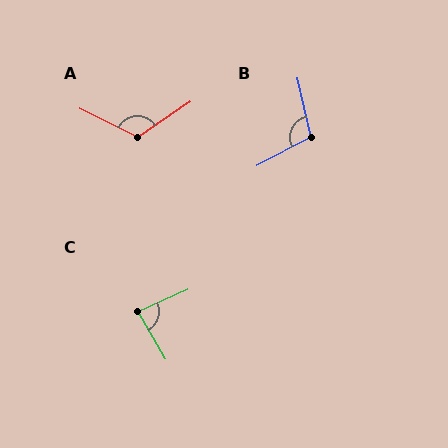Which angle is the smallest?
C, at approximately 84 degrees.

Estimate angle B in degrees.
Approximately 104 degrees.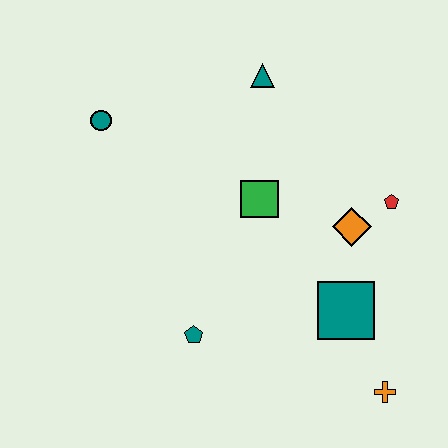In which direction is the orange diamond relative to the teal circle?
The orange diamond is to the right of the teal circle.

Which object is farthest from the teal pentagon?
The teal triangle is farthest from the teal pentagon.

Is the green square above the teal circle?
No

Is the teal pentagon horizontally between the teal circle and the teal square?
Yes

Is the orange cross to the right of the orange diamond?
Yes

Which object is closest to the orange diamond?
The red pentagon is closest to the orange diamond.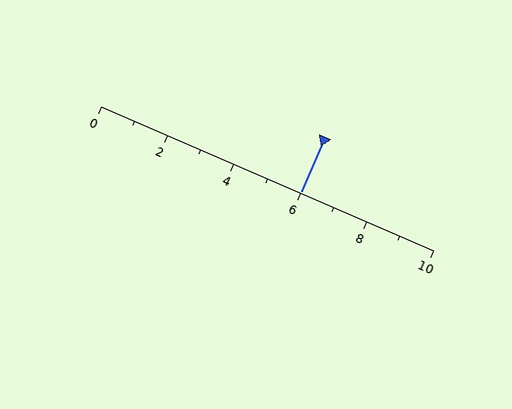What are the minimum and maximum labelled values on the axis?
The axis runs from 0 to 10.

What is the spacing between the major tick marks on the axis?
The major ticks are spaced 2 apart.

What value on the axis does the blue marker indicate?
The marker indicates approximately 6.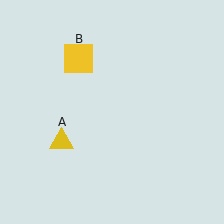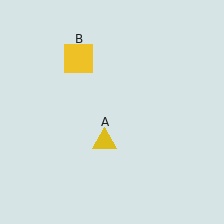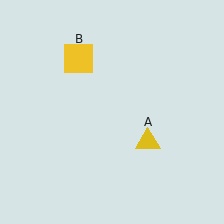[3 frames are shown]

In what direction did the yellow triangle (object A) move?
The yellow triangle (object A) moved right.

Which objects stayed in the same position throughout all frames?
Yellow square (object B) remained stationary.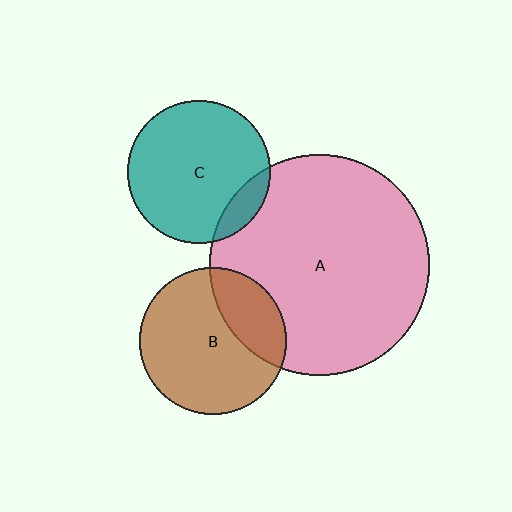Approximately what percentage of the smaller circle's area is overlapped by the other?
Approximately 10%.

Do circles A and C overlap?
Yes.